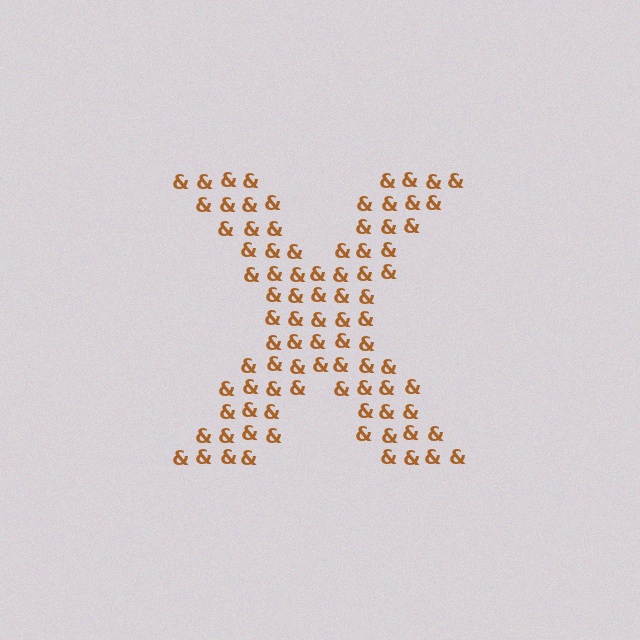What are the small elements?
The small elements are ampersands.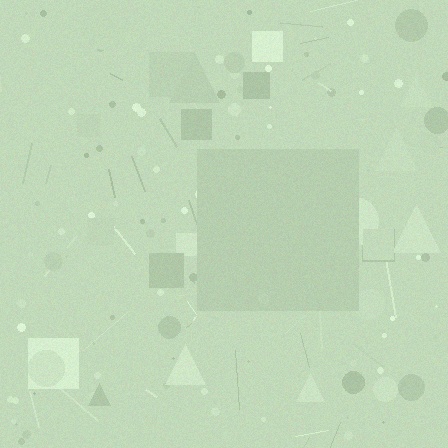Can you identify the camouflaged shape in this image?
The camouflaged shape is a square.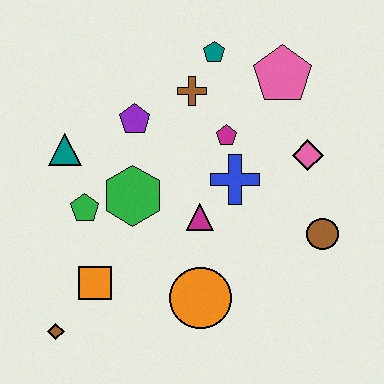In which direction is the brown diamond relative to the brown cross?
The brown diamond is below the brown cross.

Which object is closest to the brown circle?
The pink diamond is closest to the brown circle.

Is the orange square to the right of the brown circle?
No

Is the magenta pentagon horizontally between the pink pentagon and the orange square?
Yes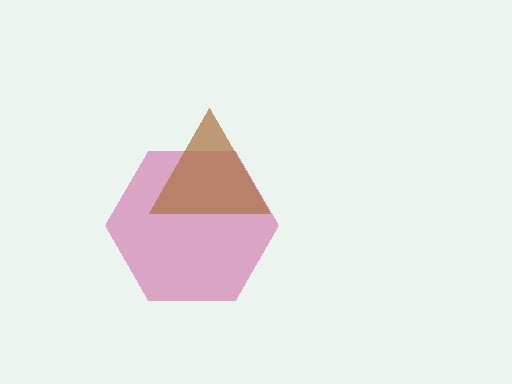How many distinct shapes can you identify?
There are 2 distinct shapes: a magenta hexagon, a brown triangle.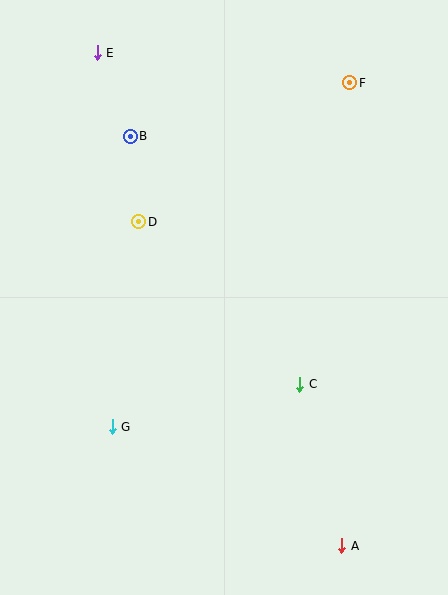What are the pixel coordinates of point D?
Point D is at (139, 222).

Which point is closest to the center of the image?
Point D at (139, 222) is closest to the center.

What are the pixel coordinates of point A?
Point A is at (342, 546).